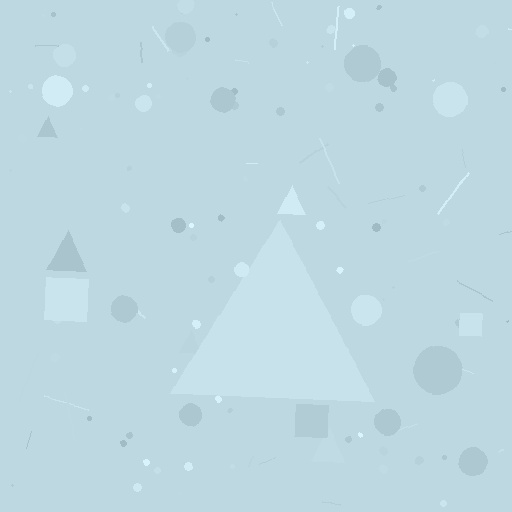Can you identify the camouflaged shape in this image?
The camouflaged shape is a triangle.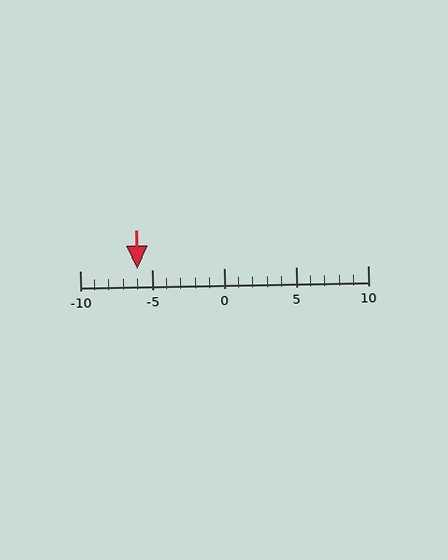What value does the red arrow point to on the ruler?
The red arrow points to approximately -6.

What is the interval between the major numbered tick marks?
The major tick marks are spaced 5 units apart.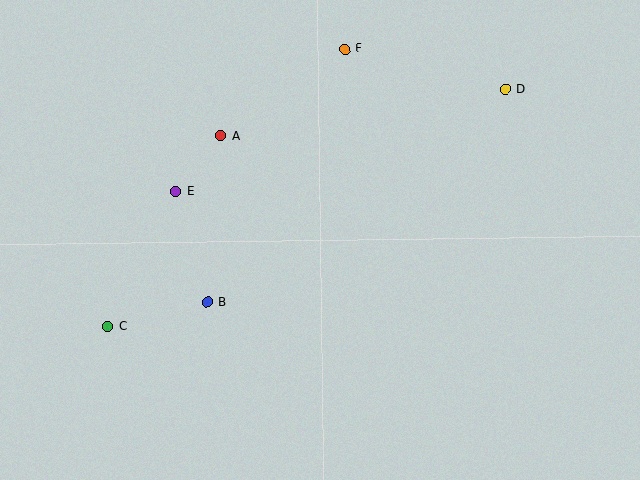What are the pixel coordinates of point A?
Point A is at (220, 136).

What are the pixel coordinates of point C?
Point C is at (108, 326).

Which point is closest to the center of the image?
Point B at (207, 302) is closest to the center.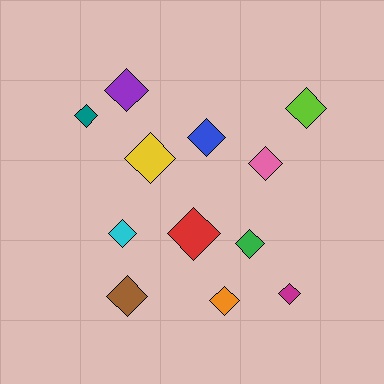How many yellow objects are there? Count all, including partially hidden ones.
There is 1 yellow object.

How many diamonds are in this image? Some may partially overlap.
There are 12 diamonds.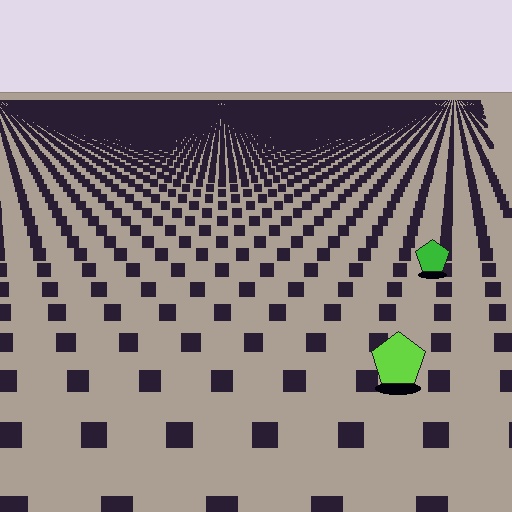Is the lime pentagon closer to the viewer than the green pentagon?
Yes. The lime pentagon is closer — you can tell from the texture gradient: the ground texture is coarser near it.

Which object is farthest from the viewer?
The green pentagon is farthest from the viewer. It appears smaller and the ground texture around it is denser.